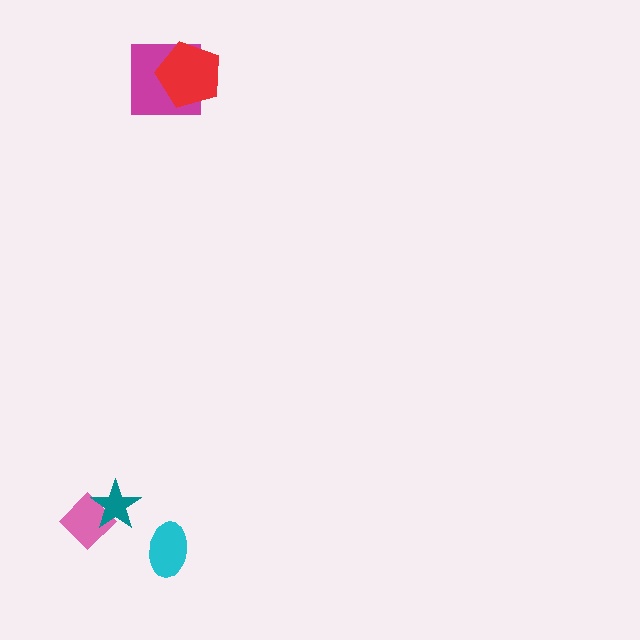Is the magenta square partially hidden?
Yes, it is partially covered by another shape.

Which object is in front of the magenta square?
The red pentagon is in front of the magenta square.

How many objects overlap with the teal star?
1 object overlaps with the teal star.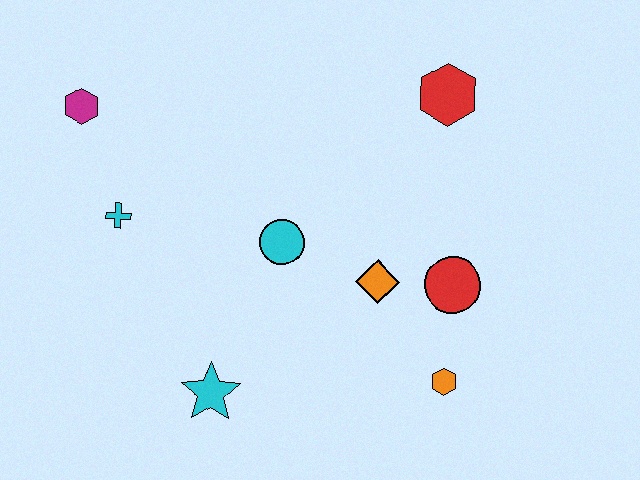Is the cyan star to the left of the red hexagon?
Yes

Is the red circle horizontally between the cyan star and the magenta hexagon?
No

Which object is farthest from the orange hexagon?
The magenta hexagon is farthest from the orange hexagon.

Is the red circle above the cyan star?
Yes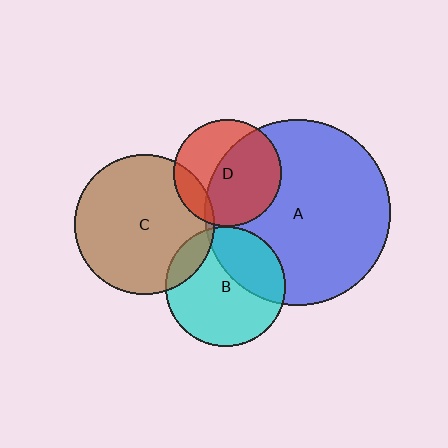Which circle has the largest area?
Circle A (blue).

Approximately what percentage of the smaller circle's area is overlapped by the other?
Approximately 60%.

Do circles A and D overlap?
Yes.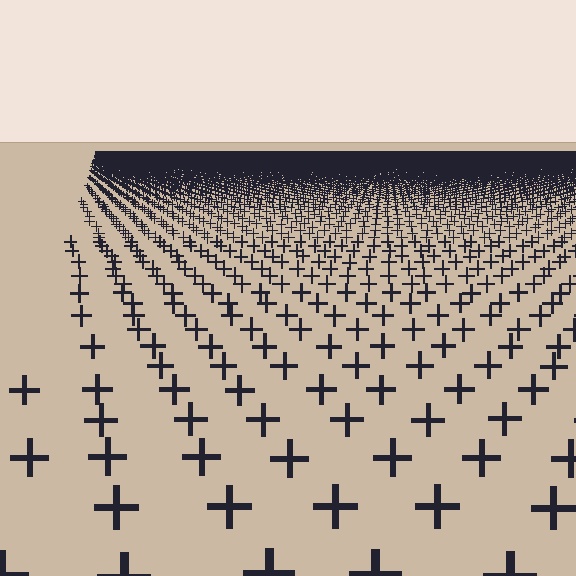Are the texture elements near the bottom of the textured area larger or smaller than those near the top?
Larger. Near the bottom, elements are closer to the viewer and appear at a bigger on-screen size.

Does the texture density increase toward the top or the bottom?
Density increases toward the top.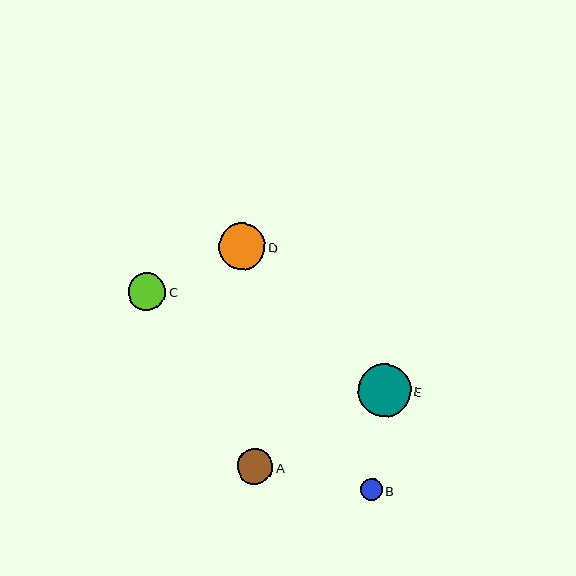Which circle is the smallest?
Circle B is the smallest with a size of approximately 22 pixels.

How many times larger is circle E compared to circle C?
Circle E is approximately 1.4 times the size of circle C.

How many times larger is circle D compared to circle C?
Circle D is approximately 1.2 times the size of circle C.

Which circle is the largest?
Circle E is the largest with a size of approximately 53 pixels.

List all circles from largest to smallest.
From largest to smallest: E, D, C, A, B.